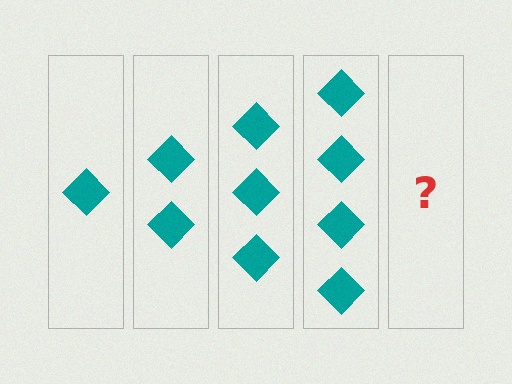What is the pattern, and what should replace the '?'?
The pattern is that each step adds one more diamond. The '?' should be 5 diamonds.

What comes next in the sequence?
The next element should be 5 diamonds.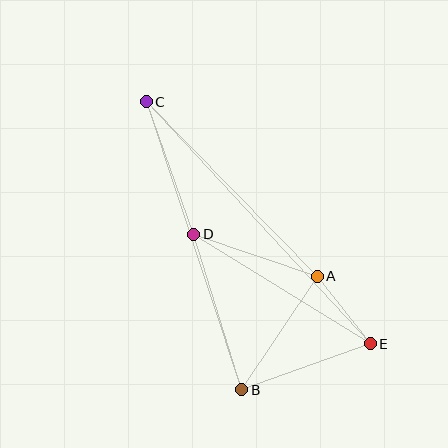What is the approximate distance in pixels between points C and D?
The distance between C and D is approximately 141 pixels.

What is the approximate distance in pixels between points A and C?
The distance between A and C is approximately 244 pixels.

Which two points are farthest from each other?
Points C and E are farthest from each other.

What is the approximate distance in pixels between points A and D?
The distance between A and D is approximately 130 pixels.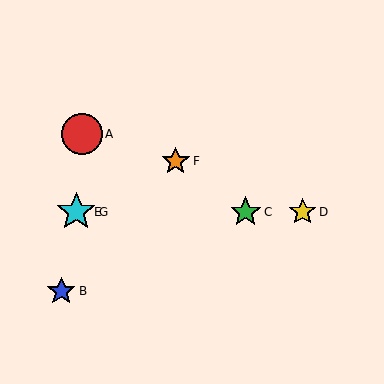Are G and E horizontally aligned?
Yes, both are at y≈212.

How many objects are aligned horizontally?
4 objects (C, D, E, G) are aligned horizontally.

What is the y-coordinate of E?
Object E is at y≈212.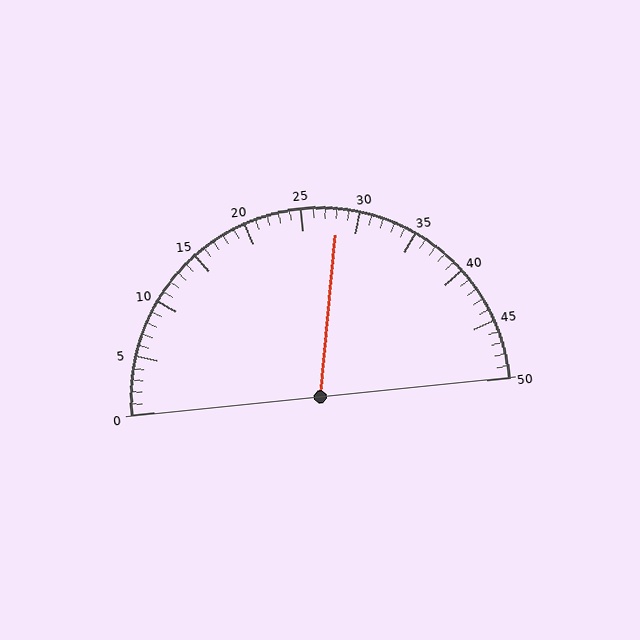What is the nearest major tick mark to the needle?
The nearest major tick mark is 30.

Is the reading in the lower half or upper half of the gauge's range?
The reading is in the upper half of the range (0 to 50).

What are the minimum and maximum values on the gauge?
The gauge ranges from 0 to 50.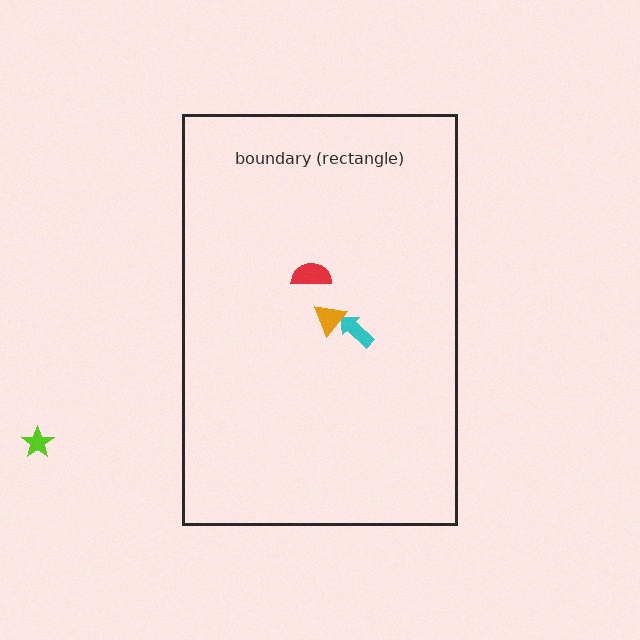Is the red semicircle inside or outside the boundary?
Inside.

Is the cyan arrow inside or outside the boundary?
Inside.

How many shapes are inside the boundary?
3 inside, 1 outside.